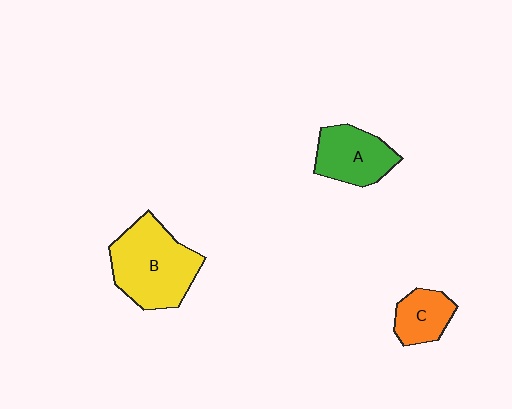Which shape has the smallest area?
Shape C (orange).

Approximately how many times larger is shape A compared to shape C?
Approximately 1.4 times.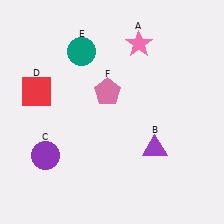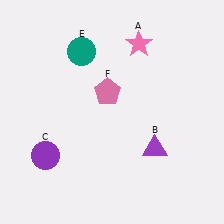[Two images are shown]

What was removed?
The red square (D) was removed in Image 2.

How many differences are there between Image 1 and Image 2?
There is 1 difference between the two images.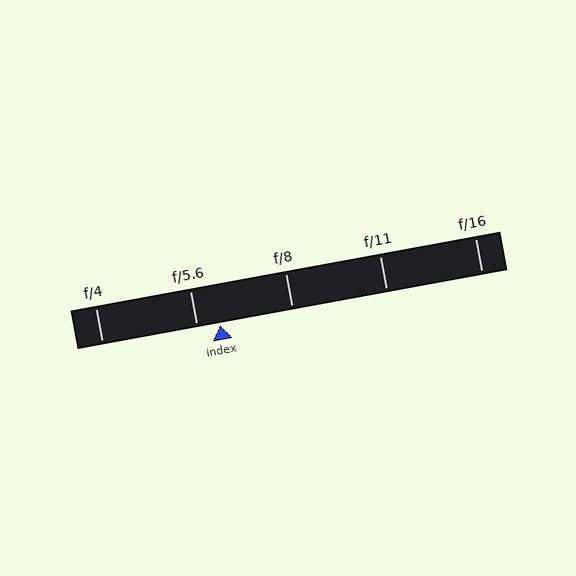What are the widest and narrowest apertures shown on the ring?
The widest aperture shown is f/4 and the narrowest is f/16.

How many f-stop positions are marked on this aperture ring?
There are 5 f-stop positions marked.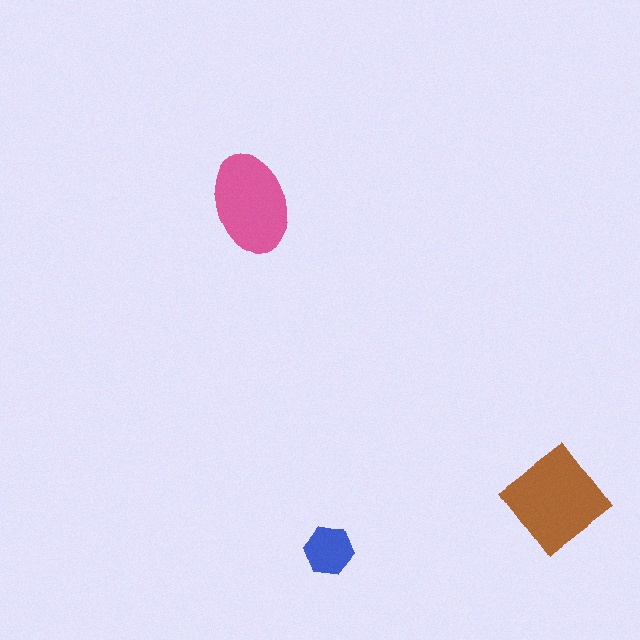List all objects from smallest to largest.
The blue hexagon, the pink ellipse, the brown diamond.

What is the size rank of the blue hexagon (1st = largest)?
3rd.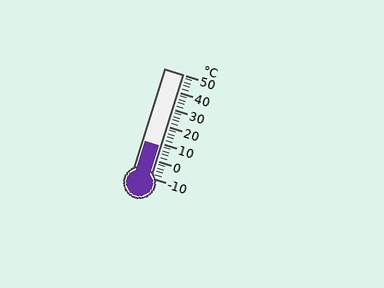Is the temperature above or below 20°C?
The temperature is below 20°C.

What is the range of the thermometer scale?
The thermometer scale ranges from -10°C to 50°C.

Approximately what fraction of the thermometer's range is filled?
The thermometer is filled to approximately 30% of its range.